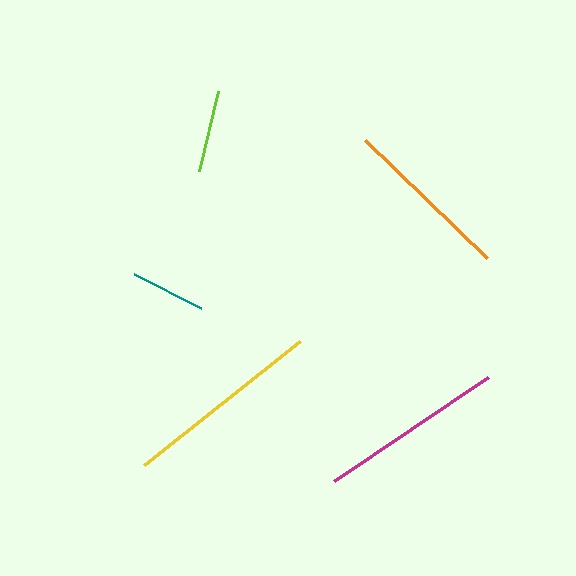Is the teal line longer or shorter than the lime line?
The lime line is longer than the teal line.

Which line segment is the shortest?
The teal line is the shortest at approximately 75 pixels.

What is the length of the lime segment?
The lime segment is approximately 82 pixels long.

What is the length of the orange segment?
The orange segment is approximately 169 pixels long.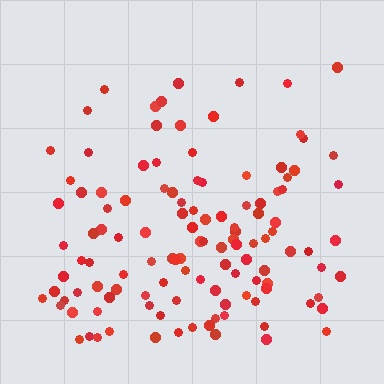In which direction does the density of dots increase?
From top to bottom, with the bottom side densest.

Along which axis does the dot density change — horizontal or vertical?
Vertical.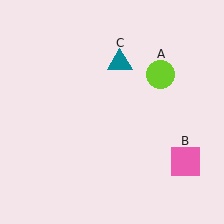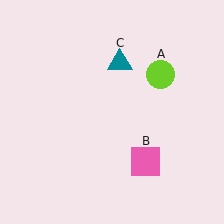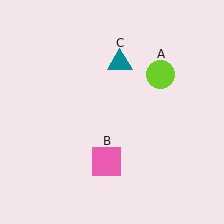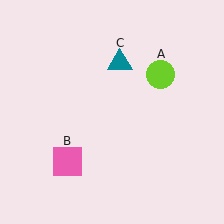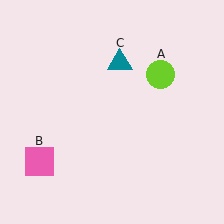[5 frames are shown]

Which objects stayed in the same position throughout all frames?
Lime circle (object A) and teal triangle (object C) remained stationary.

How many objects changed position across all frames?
1 object changed position: pink square (object B).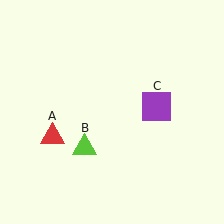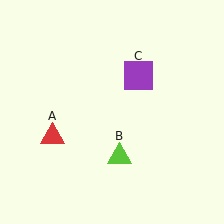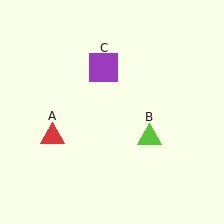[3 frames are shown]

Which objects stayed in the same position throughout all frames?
Red triangle (object A) remained stationary.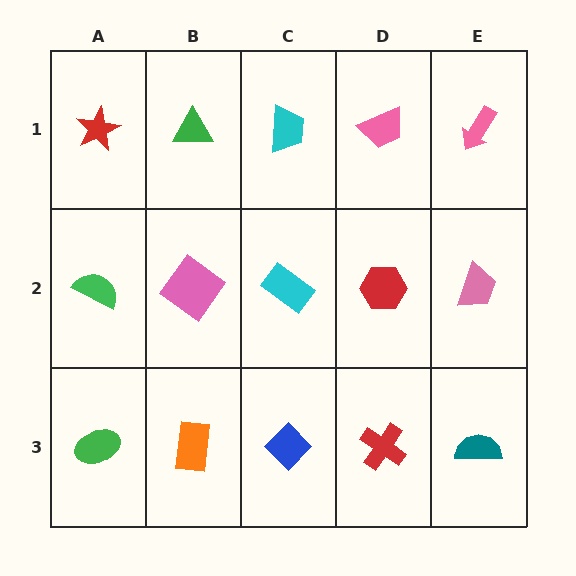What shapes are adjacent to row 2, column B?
A green triangle (row 1, column B), an orange rectangle (row 3, column B), a green semicircle (row 2, column A), a cyan rectangle (row 2, column C).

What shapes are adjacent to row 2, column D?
A pink trapezoid (row 1, column D), a red cross (row 3, column D), a cyan rectangle (row 2, column C), a pink trapezoid (row 2, column E).